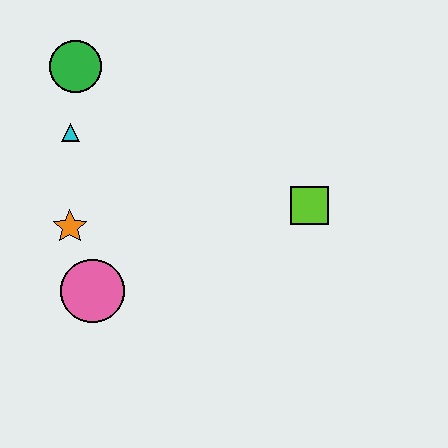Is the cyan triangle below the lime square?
No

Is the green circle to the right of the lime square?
No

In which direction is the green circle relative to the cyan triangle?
The green circle is above the cyan triangle.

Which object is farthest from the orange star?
The lime square is farthest from the orange star.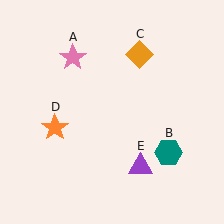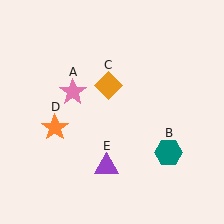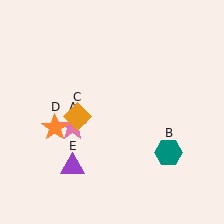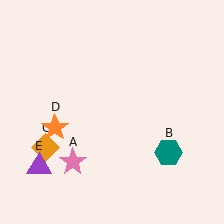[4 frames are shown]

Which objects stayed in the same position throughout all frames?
Teal hexagon (object B) and orange star (object D) remained stationary.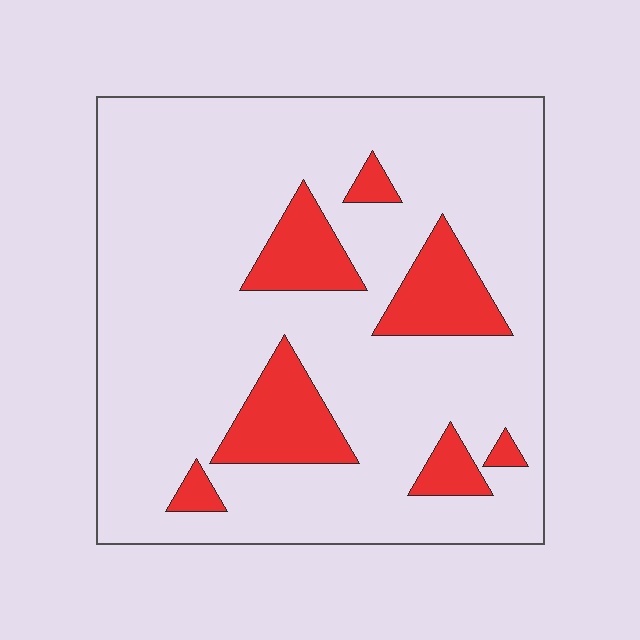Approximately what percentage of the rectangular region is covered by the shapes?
Approximately 15%.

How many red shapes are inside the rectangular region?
7.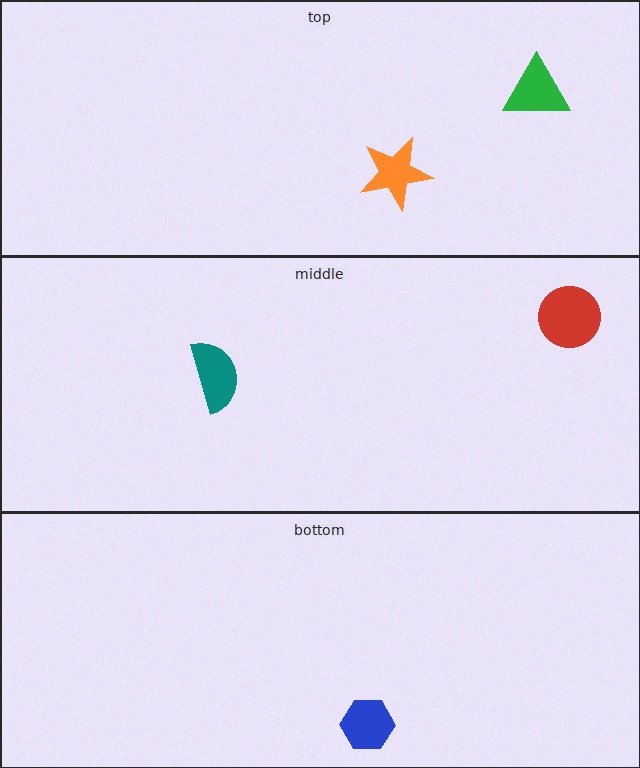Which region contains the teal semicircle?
The middle region.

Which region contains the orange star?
The top region.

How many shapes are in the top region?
2.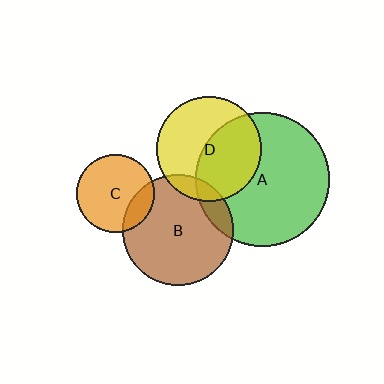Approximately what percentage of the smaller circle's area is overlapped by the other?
Approximately 20%.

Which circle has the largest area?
Circle A (green).